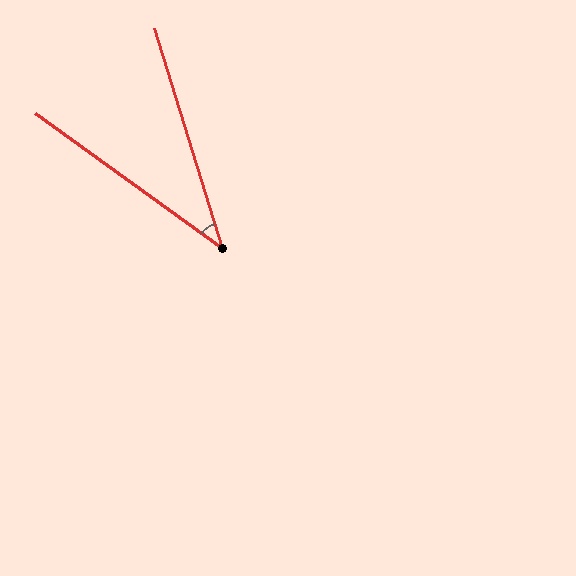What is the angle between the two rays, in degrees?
Approximately 37 degrees.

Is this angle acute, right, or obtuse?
It is acute.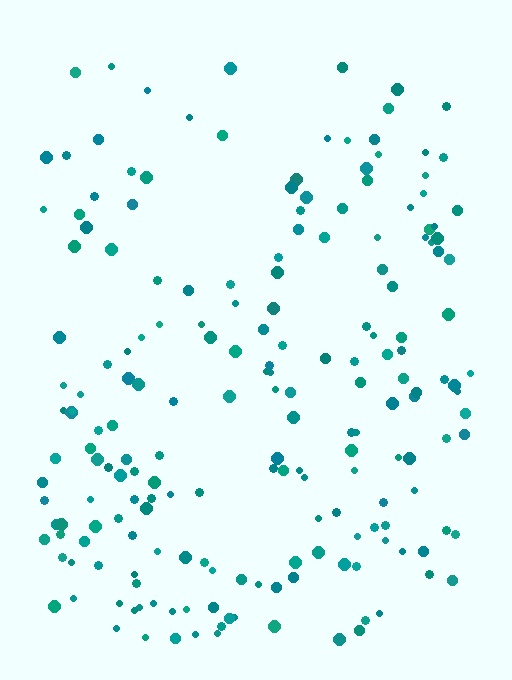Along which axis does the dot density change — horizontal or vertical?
Vertical.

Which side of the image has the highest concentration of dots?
The bottom.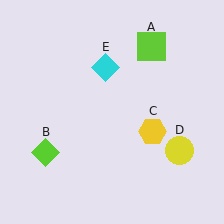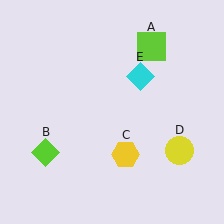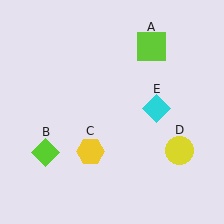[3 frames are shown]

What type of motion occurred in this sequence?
The yellow hexagon (object C), cyan diamond (object E) rotated clockwise around the center of the scene.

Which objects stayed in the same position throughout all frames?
Lime square (object A) and lime diamond (object B) and yellow circle (object D) remained stationary.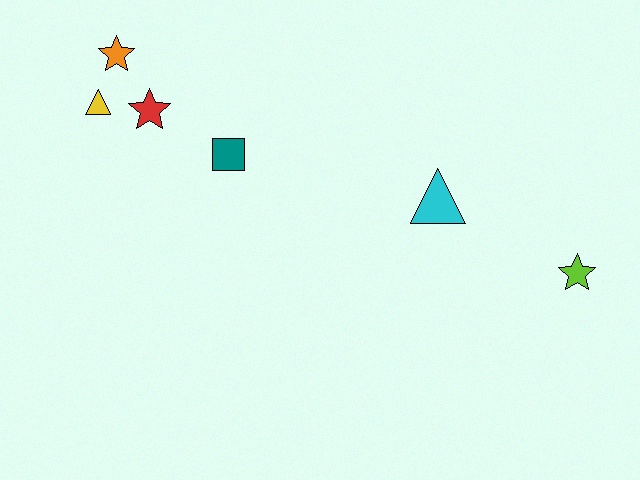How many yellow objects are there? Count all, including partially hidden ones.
There is 1 yellow object.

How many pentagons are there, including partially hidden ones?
There are no pentagons.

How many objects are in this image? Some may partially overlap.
There are 6 objects.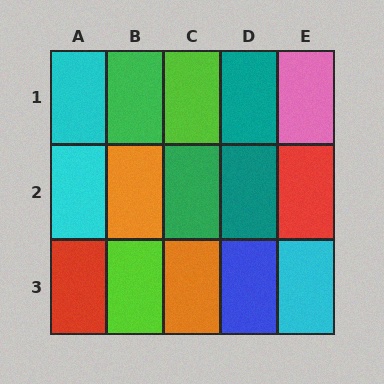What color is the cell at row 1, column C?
Lime.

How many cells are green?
2 cells are green.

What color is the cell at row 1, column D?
Teal.